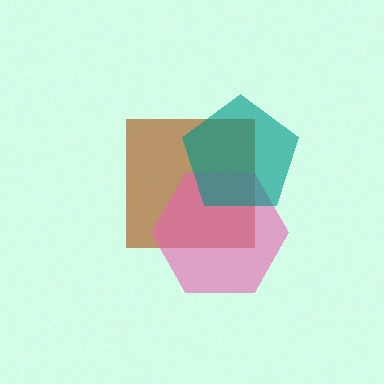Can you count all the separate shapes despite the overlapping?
Yes, there are 3 separate shapes.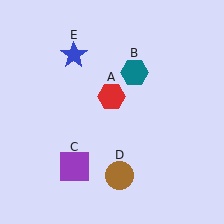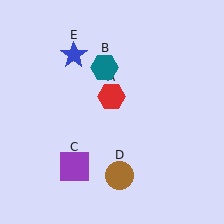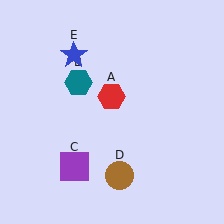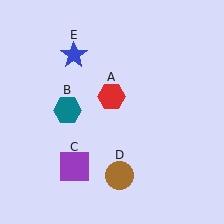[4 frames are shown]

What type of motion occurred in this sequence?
The teal hexagon (object B) rotated counterclockwise around the center of the scene.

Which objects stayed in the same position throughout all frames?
Red hexagon (object A) and purple square (object C) and brown circle (object D) and blue star (object E) remained stationary.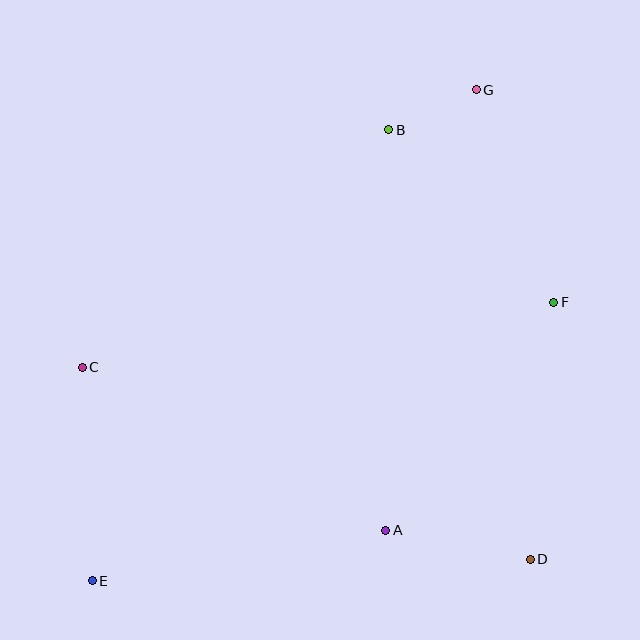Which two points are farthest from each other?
Points E and G are farthest from each other.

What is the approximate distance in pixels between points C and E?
The distance between C and E is approximately 214 pixels.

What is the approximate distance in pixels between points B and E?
The distance between B and E is approximately 539 pixels.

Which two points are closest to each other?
Points B and G are closest to each other.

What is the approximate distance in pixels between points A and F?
The distance between A and F is approximately 283 pixels.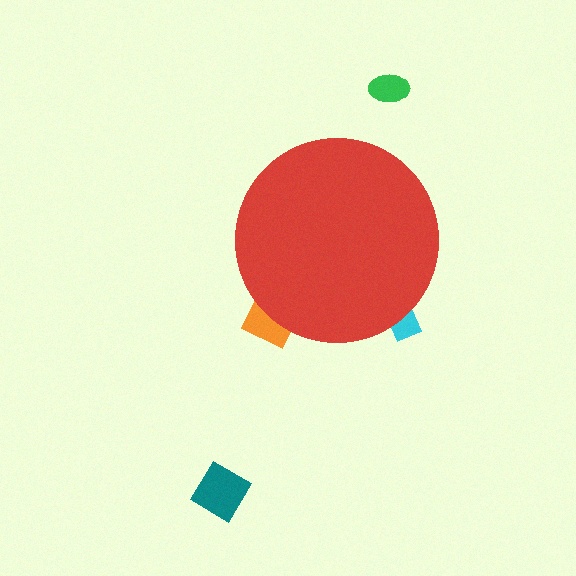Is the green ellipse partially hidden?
No, the green ellipse is fully visible.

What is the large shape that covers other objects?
A red circle.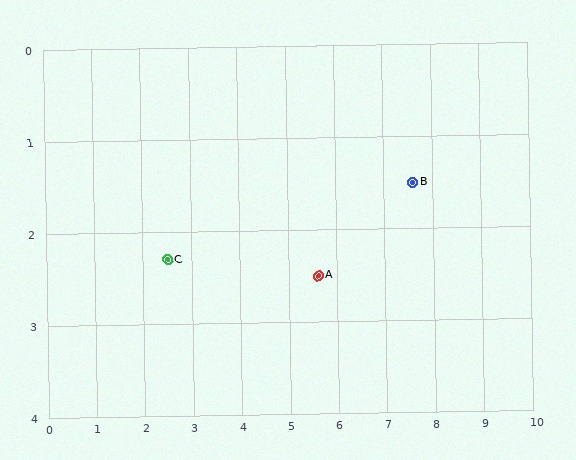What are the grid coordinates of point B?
Point B is at approximately (7.6, 1.5).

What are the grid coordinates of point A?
Point A is at approximately (5.6, 2.5).